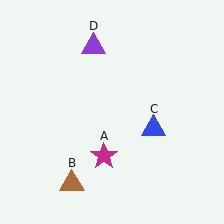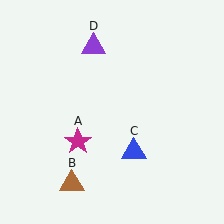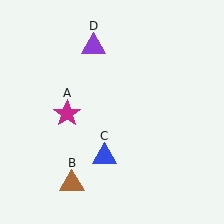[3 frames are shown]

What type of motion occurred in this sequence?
The magenta star (object A), blue triangle (object C) rotated clockwise around the center of the scene.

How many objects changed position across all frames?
2 objects changed position: magenta star (object A), blue triangle (object C).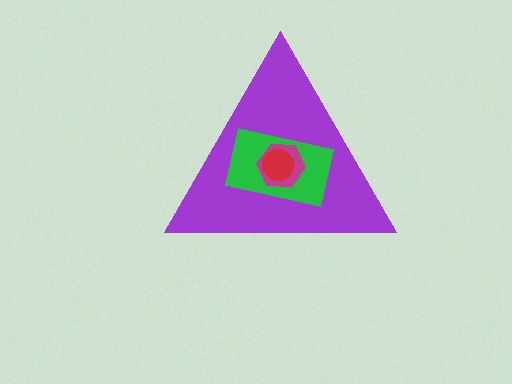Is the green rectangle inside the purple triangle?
Yes.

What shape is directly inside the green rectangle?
The magenta hexagon.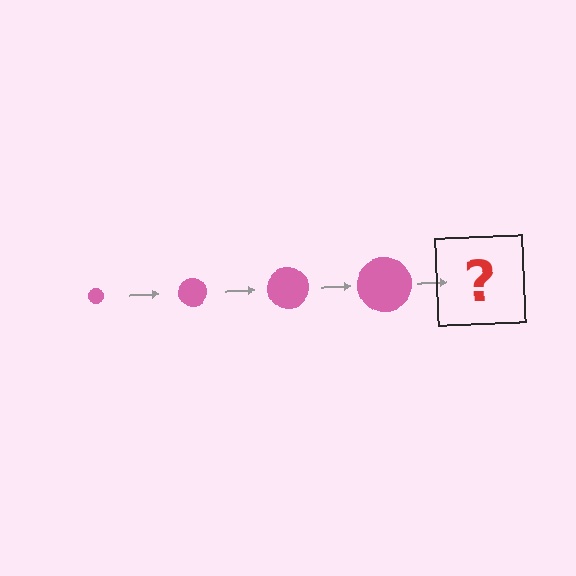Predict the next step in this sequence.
The next step is a pink circle, larger than the previous one.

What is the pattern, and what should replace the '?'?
The pattern is that the circle gets progressively larger each step. The '?' should be a pink circle, larger than the previous one.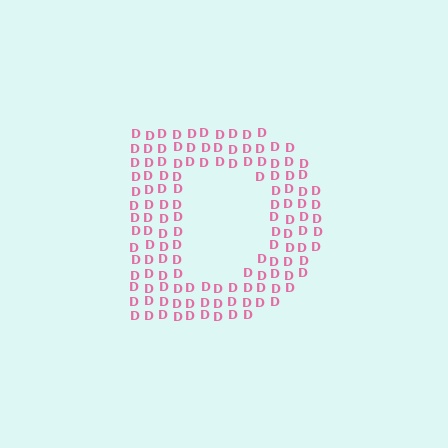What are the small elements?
The small elements are letter D's.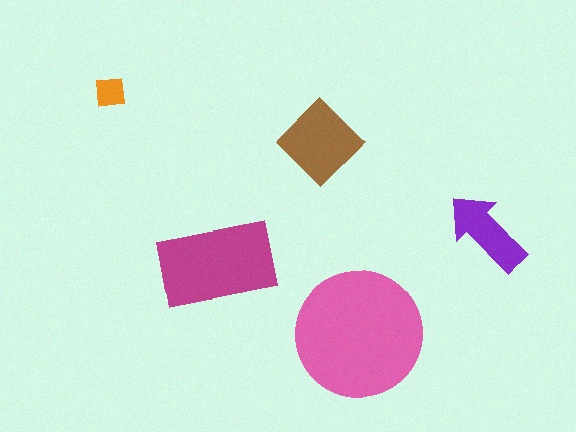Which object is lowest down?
The pink circle is bottommost.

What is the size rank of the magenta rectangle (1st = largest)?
2nd.